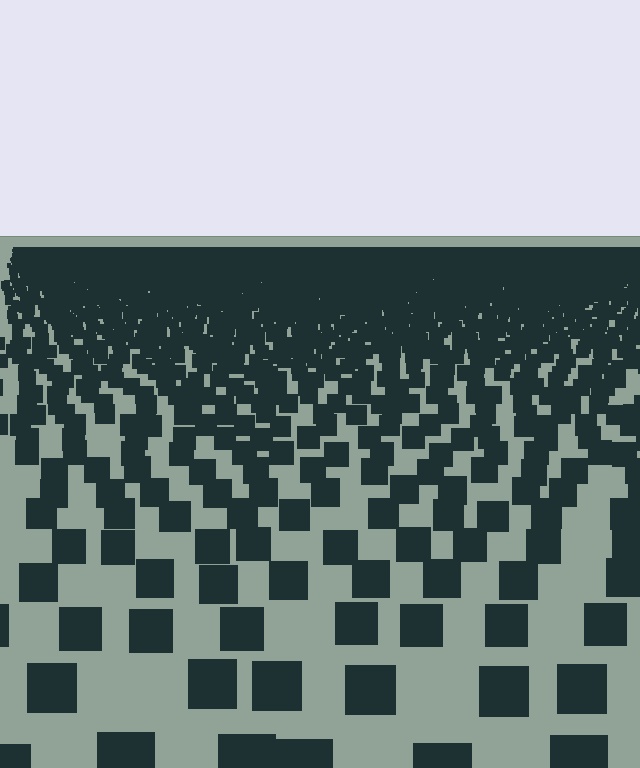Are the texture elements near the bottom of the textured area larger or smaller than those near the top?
Larger. Near the bottom, elements are closer to the viewer and appear at a bigger on-screen size.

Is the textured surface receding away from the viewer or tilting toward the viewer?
The surface is receding away from the viewer. Texture elements get smaller and denser toward the top.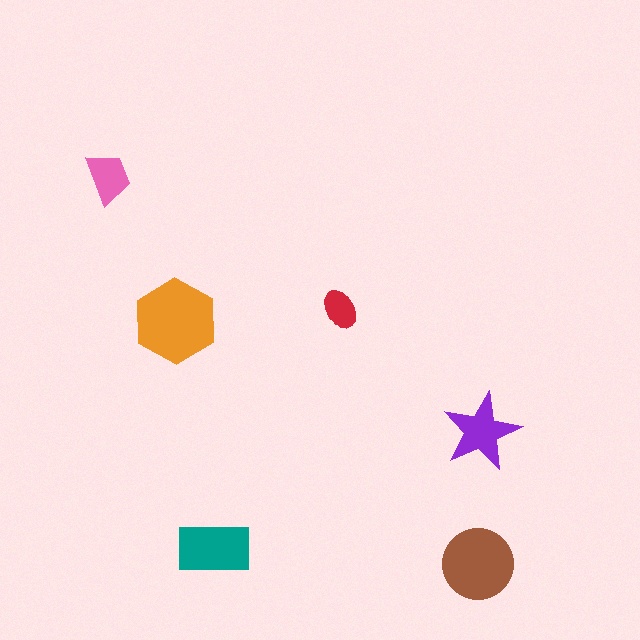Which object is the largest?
The orange hexagon.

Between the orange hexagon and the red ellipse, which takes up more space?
The orange hexagon.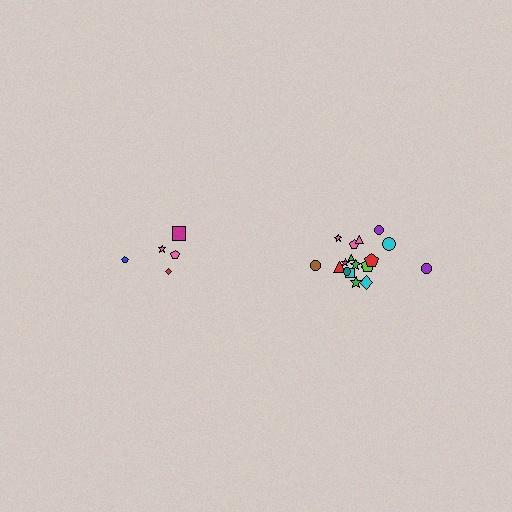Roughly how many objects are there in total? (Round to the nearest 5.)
Roughly 25 objects in total.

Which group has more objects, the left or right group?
The right group.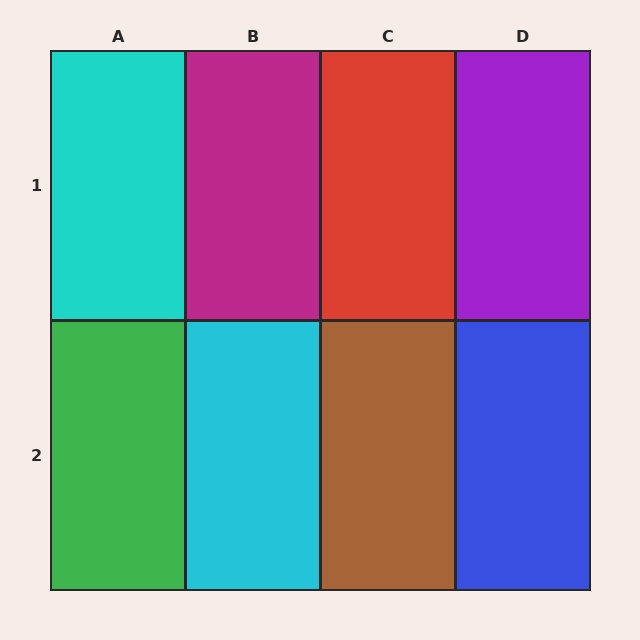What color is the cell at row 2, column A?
Green.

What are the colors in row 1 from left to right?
Cyan, magenta, red, purple.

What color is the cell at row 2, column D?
Blue.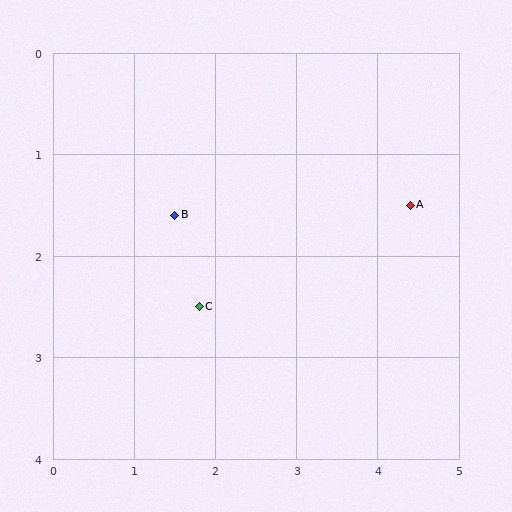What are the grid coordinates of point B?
Point B is at approximately (1.5, 1.6).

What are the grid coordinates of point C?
Point C is at approximately (1.8, 2.5).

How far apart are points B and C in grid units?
Points B and C are about 0.9 grid units apart.